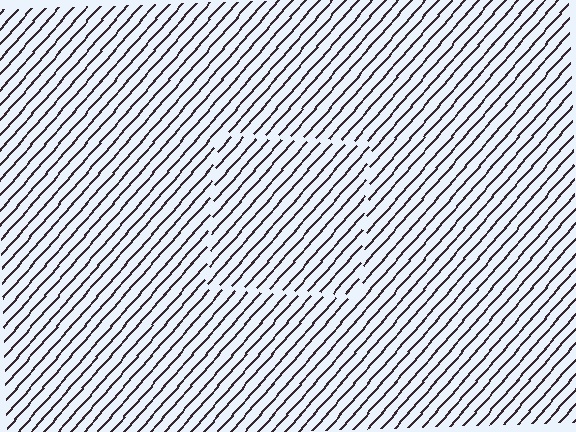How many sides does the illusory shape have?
4 sides — the line-ends trace a square.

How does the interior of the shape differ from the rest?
The interior of the shape contains the same grating, shifted by half a period — the contour is defined by the phase discontinuity where line-ends from the inner and outer gratings abut.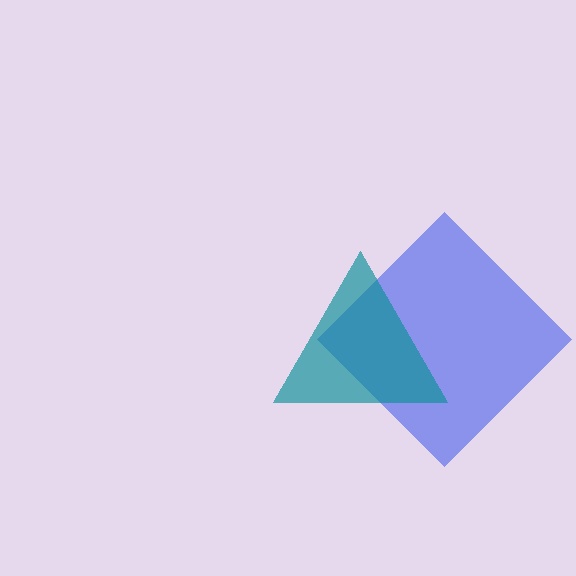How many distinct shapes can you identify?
There are 2 distinct shapes: a blue diamond, a teal triangle.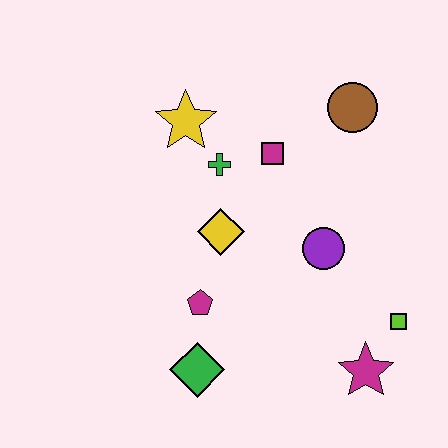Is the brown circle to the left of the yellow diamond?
No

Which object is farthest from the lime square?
The yellow star is farthest from the lime square.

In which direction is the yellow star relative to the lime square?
The yellow star is to the left of the lime square.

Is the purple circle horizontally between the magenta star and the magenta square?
Yes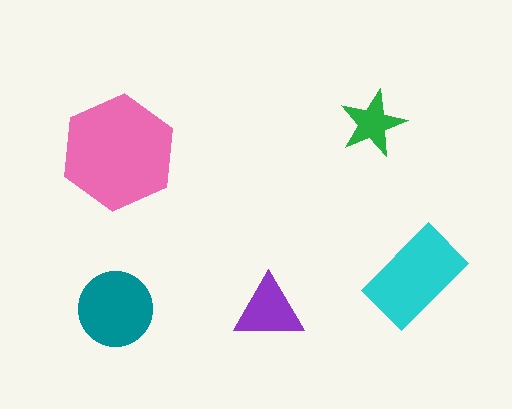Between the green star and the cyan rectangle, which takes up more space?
The cyan rectangle.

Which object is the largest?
The pink hexagon.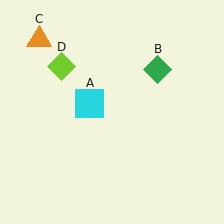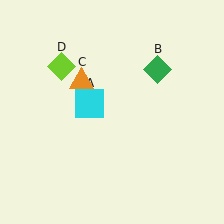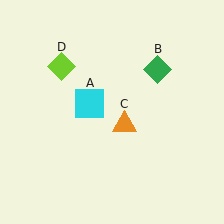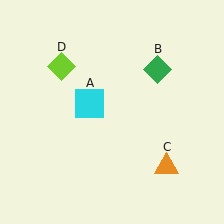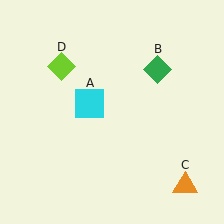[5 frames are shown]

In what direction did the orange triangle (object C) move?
The orange triangle (object C) moved down and to the right.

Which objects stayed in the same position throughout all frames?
Cyan square (object A) and green diamond (object B) and lime diamond (object D) remained stationary.